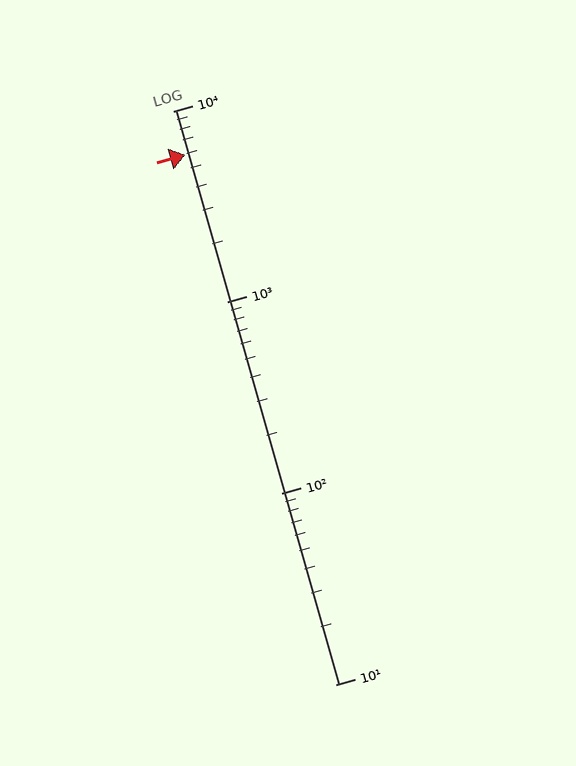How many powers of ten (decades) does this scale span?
The scale spans 3 decades, from 10 to 10000.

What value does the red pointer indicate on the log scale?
The pointer indicates approximately 5900.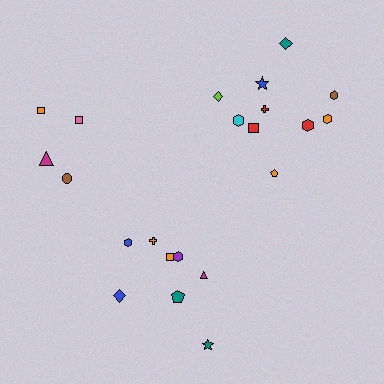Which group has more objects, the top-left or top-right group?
The top-right group.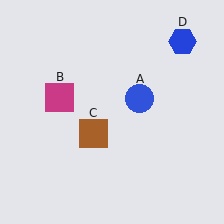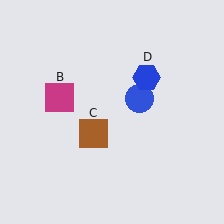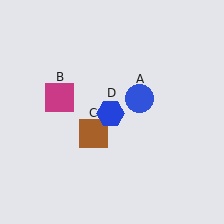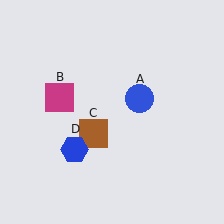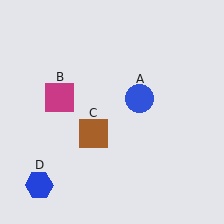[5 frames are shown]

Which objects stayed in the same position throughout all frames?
Blue circle (object A) and magenta square (object B) and brown square (object C) remained stationary.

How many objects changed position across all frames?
1 object changed position: blue hexagon (object D).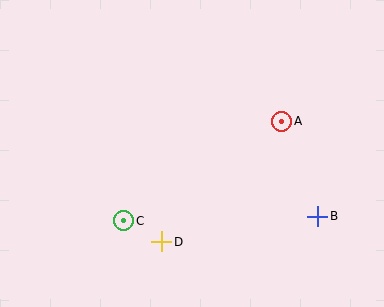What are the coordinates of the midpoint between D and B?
The midpoint between D and B is at (240, 229).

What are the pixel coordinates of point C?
Point C is at (124, 221).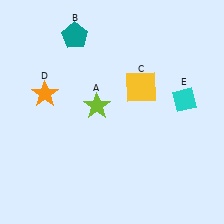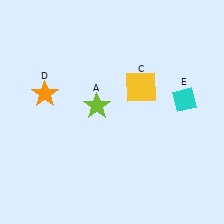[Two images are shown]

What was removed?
The teal pentagon (B) was removed in Image 2.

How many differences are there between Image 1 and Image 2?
There is 1 difference between the two images.